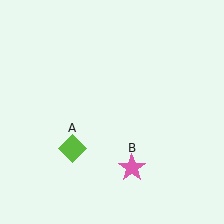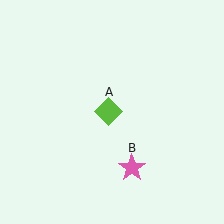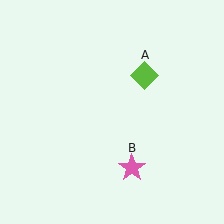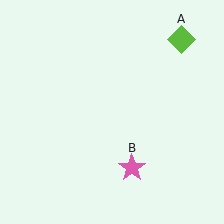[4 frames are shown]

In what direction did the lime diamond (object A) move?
The lime diamond (object A) moved up and to the right.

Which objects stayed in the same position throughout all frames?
Pink star (object B) remained stationary.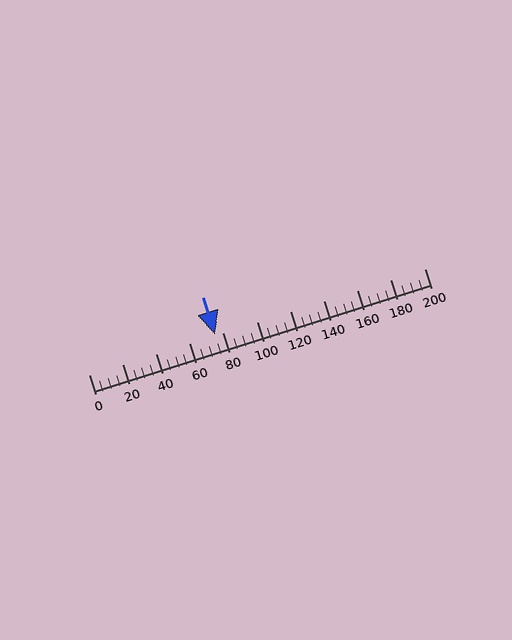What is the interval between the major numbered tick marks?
The major tick marks are spaced 20 units apart.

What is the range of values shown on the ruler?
The ruler shows values from 0 to 200.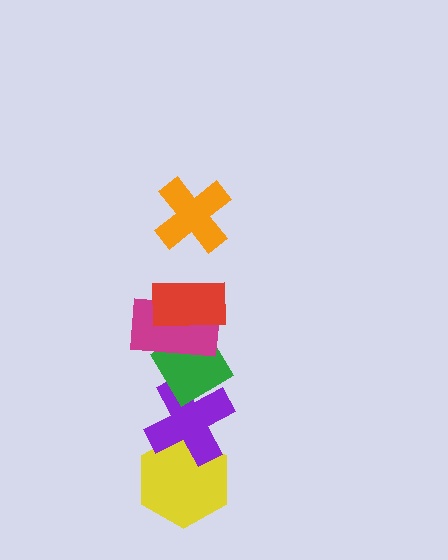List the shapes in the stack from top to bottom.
From top to bottom: the orange cross, the red rectangle, the magenta rectangle, the green diamond, the purple cross, the yellow hexagon.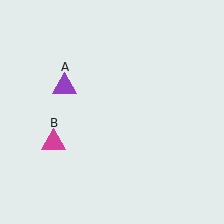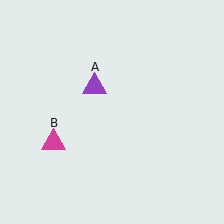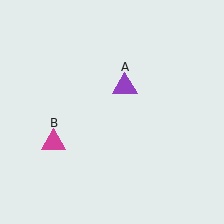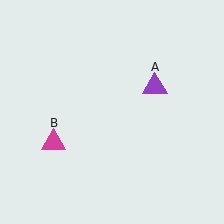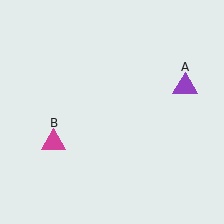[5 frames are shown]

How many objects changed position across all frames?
1 object changed position: purple triangle (object A).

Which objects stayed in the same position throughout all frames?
Magenta triangle (object B) remained stationary.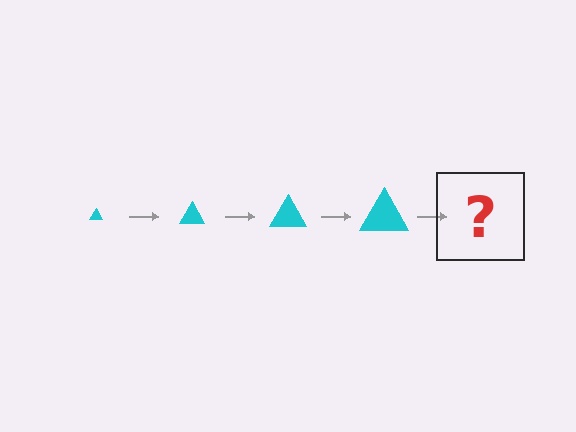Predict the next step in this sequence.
The next step is a cyan triangle, larger than the previous one.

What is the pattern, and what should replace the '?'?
The pattern is that the triangle gets progressively larger each step. The '?' should be a cyan triangle, larger than the previous one.